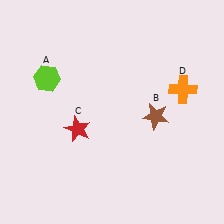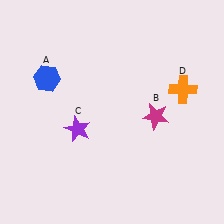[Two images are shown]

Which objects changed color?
A changed from lime to blue. B changed from brown to magenta. C changed from red to purple.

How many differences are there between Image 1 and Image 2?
There are 3 differences between the two images.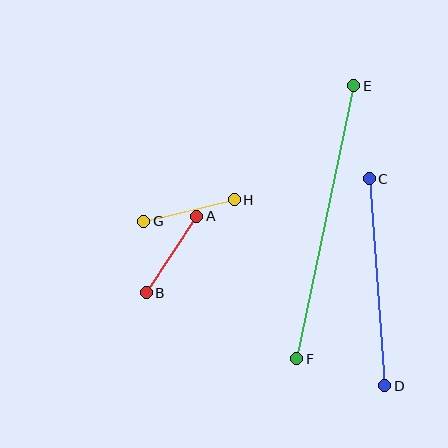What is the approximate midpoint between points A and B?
The midpoint is at approximately (171, 255) pixels.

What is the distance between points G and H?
The distance is approximately 93 pixels.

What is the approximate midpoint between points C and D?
The midpoint is at approximately (377, 282) pixels.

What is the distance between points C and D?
The distance is approximately 208 pixels.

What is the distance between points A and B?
The distance is approximately 92 pixels.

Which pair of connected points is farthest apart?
Points E and F are farthest apart.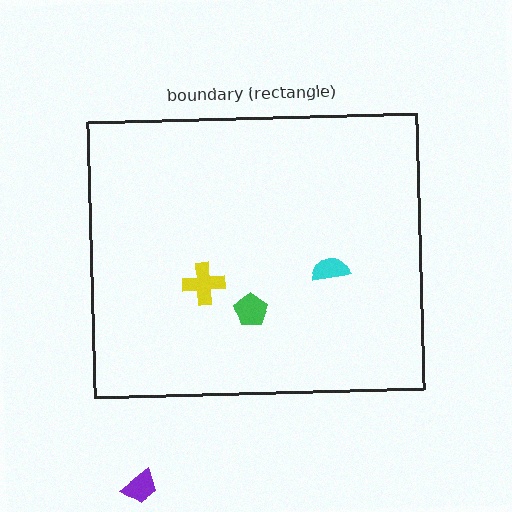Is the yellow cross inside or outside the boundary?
Inside.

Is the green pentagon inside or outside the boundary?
Inside.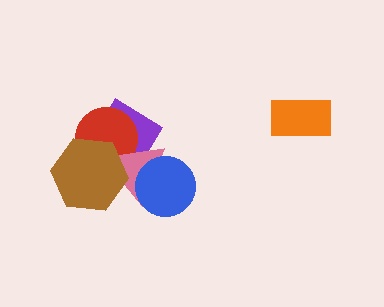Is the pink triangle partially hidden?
Yes, it is partially covered by another shape.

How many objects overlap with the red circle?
3 objects overlap with the red circle.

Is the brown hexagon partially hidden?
No, no other shape covers it.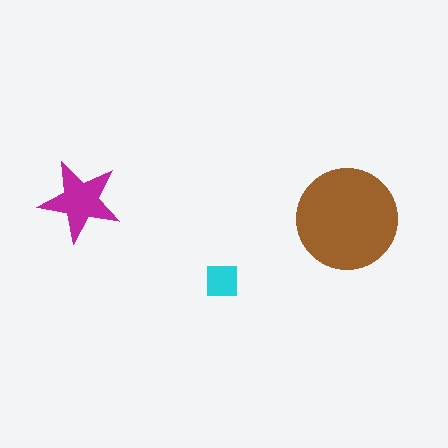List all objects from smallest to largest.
The cyan square, the magenta star, the brown circle.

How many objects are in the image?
There are 3 objects in the image.